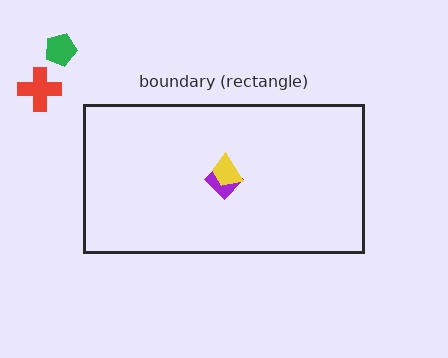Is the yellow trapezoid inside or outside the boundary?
Inside.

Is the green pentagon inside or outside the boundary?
Outside.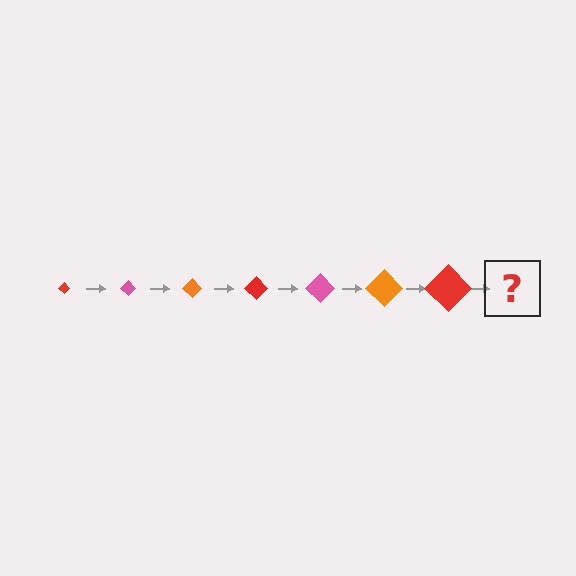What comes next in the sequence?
The next element should be a pink diamond, larger than the previous one.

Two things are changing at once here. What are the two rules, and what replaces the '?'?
The two rules are that the diamond grows larger each step and the color cycles through red, pink, and orange. The '?' should be a pink diamond, larger than the previous one.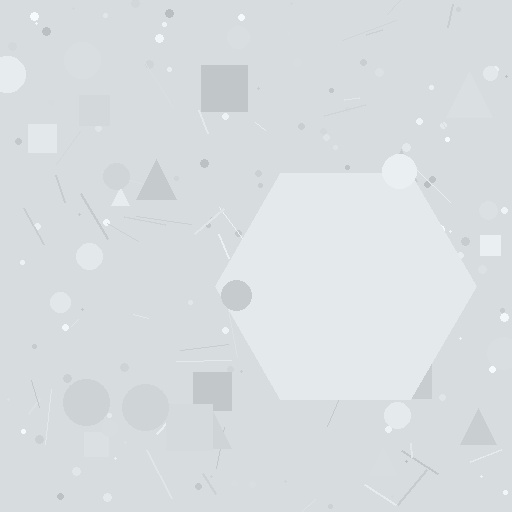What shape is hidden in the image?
A hexagon is hidden in the image.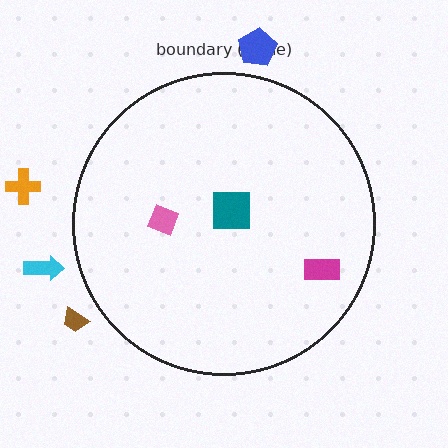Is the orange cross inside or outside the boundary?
Outside.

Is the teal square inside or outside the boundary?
Inside.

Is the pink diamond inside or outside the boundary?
Inside.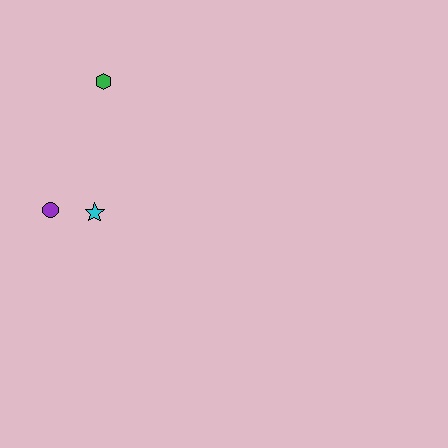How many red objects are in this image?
There are no red objects.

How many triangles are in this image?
There are no triangles.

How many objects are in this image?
There are 3 objects.